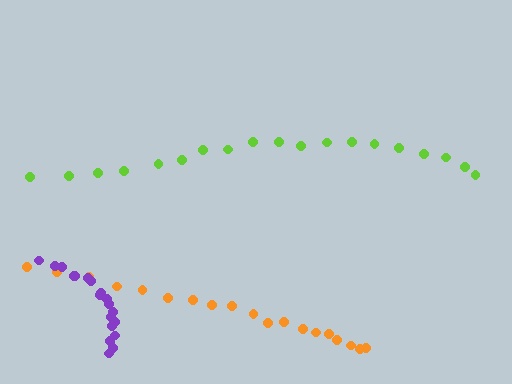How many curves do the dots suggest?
There are 3 distinct paths.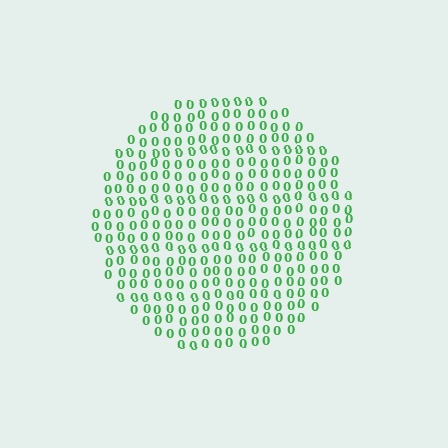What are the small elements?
The small elements are digit 0's.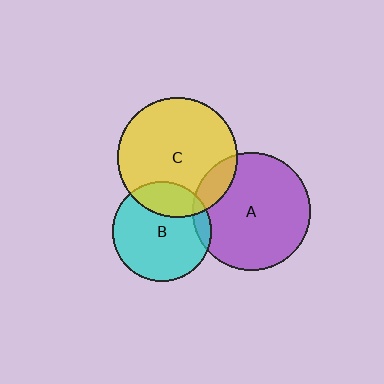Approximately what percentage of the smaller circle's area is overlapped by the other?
Approximately 25%.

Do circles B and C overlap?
Yes.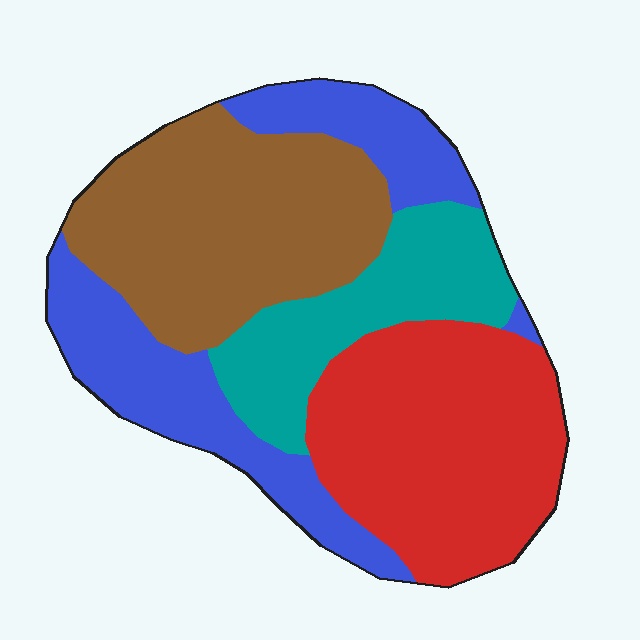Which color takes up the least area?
Teal, at roughly 15%.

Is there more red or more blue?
Red.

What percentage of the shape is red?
Red takes up between a sixth and a third of the shape.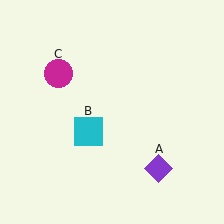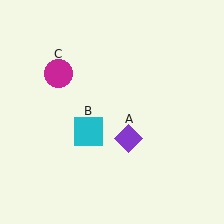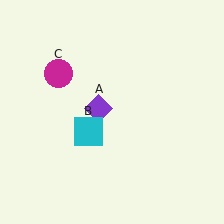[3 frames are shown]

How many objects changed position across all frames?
1 object changed position: purple diamond (object A).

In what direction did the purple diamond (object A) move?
The purple diamond (object A) moved up and to the left.